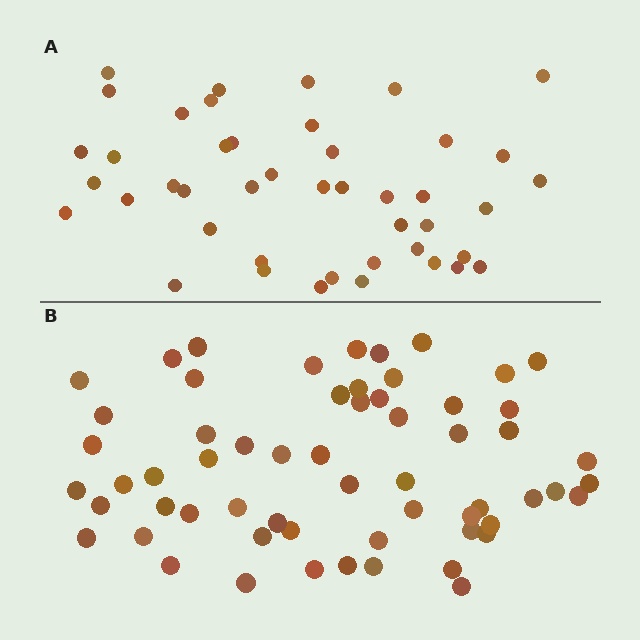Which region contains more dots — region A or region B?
Region B (the bottom region) has more dots.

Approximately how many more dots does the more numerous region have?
Region B has approximately 15 more dots than region A.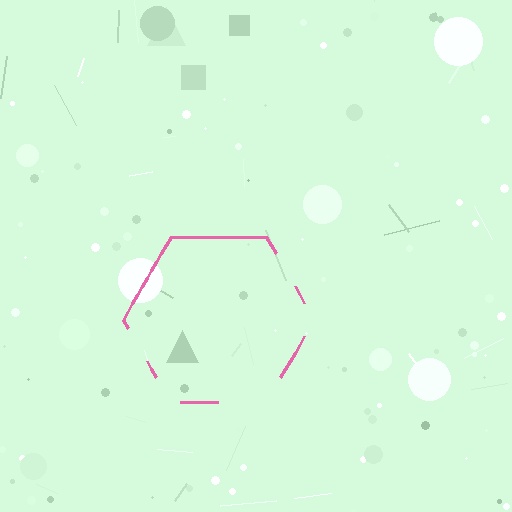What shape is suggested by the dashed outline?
The dashed outline suggests a hexagon.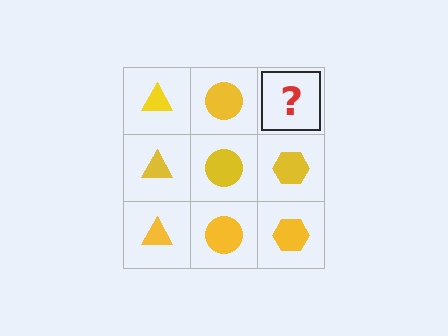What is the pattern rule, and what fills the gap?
The rule is that each column has a consistent shape. The gap should be filled with a yellow hexagon.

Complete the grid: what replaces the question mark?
The question mark should be replaced with a yellow hexagon.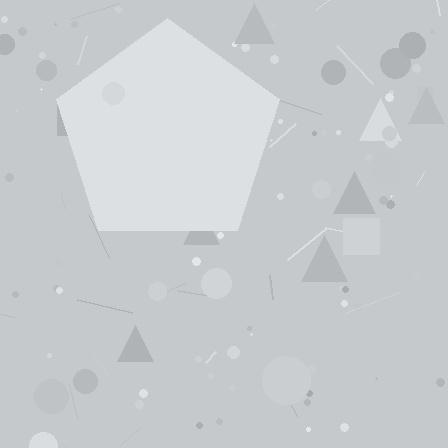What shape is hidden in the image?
A pentagon is hidden in the image.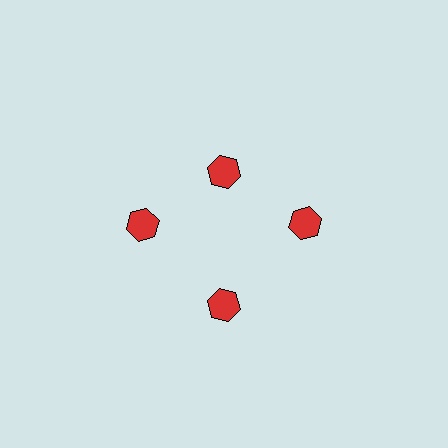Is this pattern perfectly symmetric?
No. The 4 red hexagons are arranged in a ring, but one element near the 12 o'clock position is pulled inward toward the center, breaking the 4-fold rotational symmetry.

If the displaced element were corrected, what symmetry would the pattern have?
It would have 4-fold rotational symmetry — the pattern would map onto itself every 90 degrees.